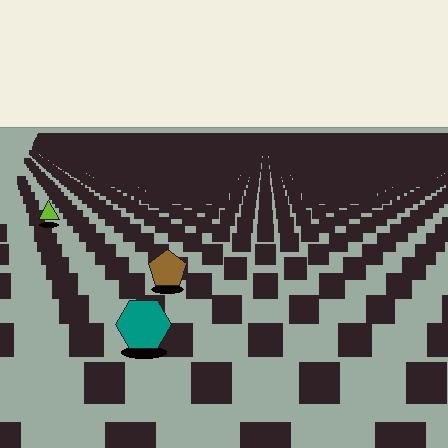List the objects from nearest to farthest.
From nearest to farthest: the teal hexagon, the brown pentagon, the lime triangle.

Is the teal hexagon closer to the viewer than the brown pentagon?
Yes. The teal hexagon is closer — you can tell from the texture gradient: the ground texture is coarser near it.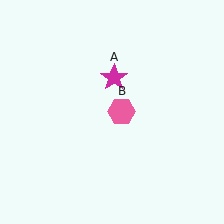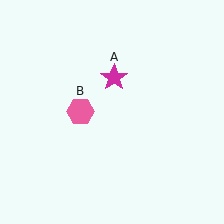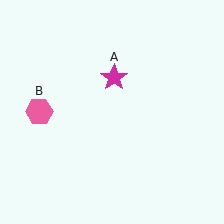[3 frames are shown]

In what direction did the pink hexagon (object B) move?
The pink hexagon (object B) moved left.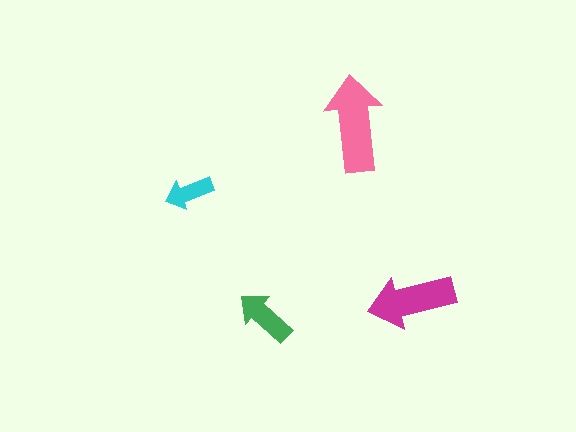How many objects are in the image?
There are 4 objects in the image.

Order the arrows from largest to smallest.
the pink one, the magenta one, the green one, the cyan one.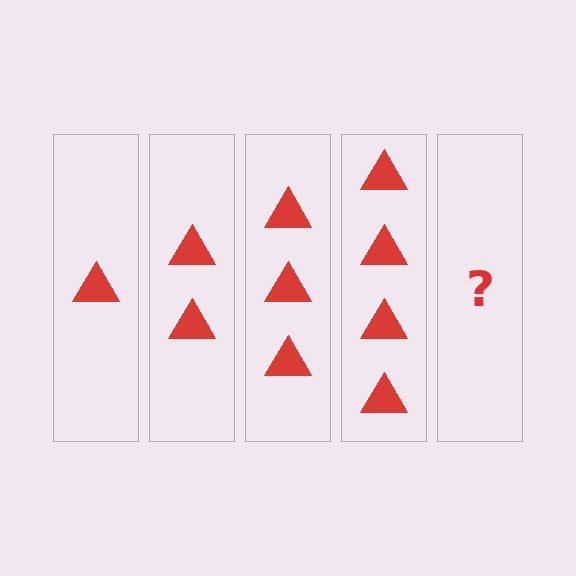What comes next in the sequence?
The next element should be 5 triangles.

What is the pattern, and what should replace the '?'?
The pattern is that each step adds one more triangle. The '?' should be 5 triangles.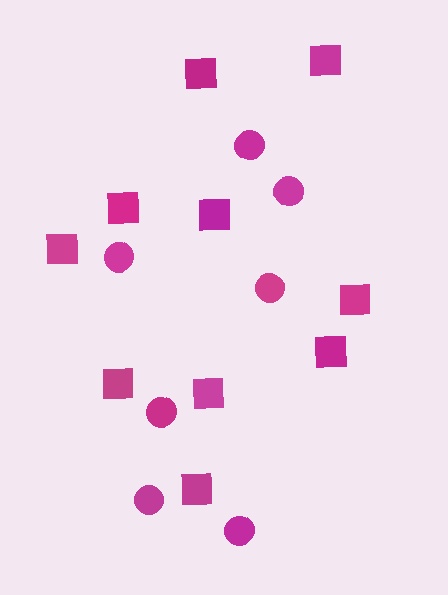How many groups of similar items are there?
There are 2 groups: one group of squares (10) and one group of circles (7).